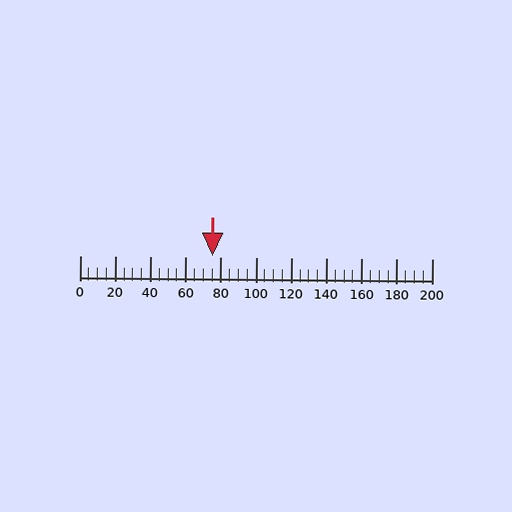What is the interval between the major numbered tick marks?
The major tick marks are spaced 20 units apart.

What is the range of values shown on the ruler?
The ruler shows values from 0 to 200.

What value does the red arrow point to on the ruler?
The red arrow points to approximately 75.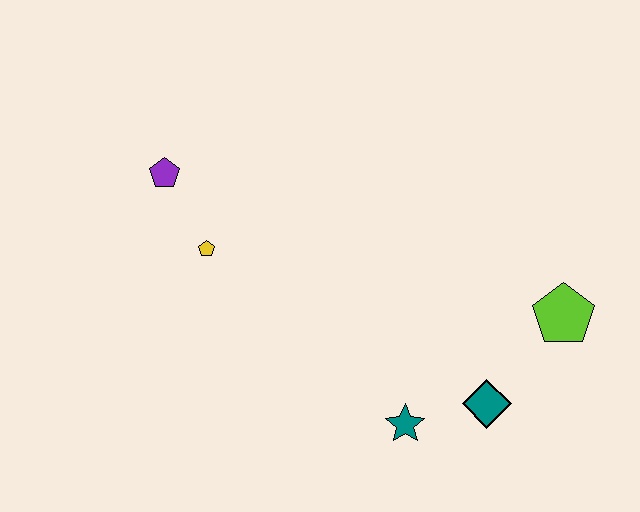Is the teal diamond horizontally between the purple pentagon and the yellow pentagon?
No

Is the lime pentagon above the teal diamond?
Yes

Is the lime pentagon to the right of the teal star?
Yes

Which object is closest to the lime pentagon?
The teal diamond is closest to the lime pentagon.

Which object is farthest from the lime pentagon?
The purple pentagon is farthest from the lime pentagon.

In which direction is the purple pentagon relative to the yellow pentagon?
The purple pentagon is above the yellow pentagon.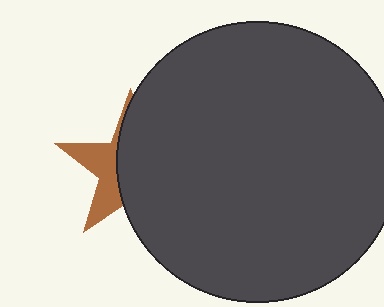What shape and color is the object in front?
The object in front is a dark gray circle.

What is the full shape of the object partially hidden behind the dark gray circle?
The partially hidden object is a brown star.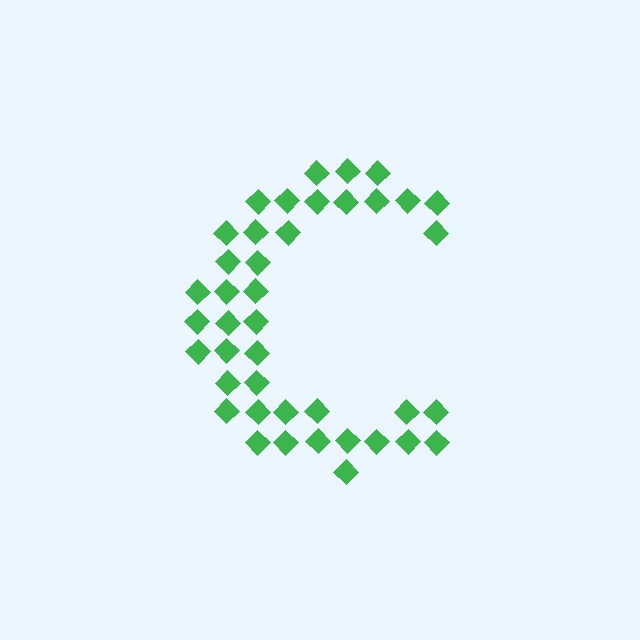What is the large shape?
The large shape is the letter C.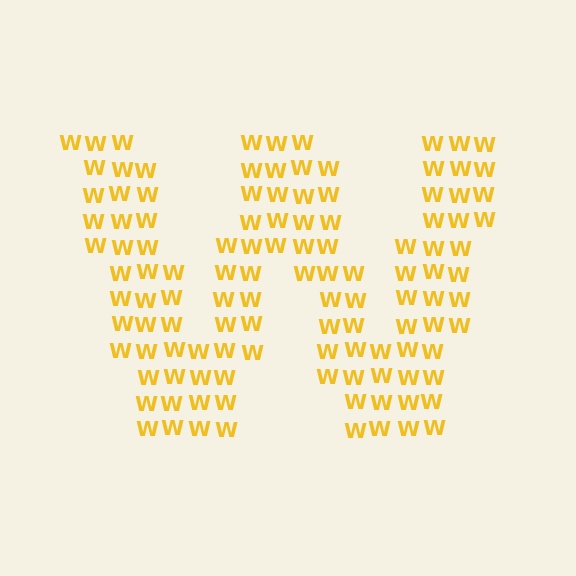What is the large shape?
The large shape is the letter W.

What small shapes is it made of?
It is made of small letter W's.